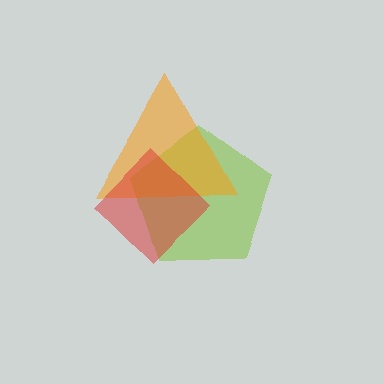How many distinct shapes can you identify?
There are 3 distinct shapes: a lime pentagon, an orange triangle, a red diamond.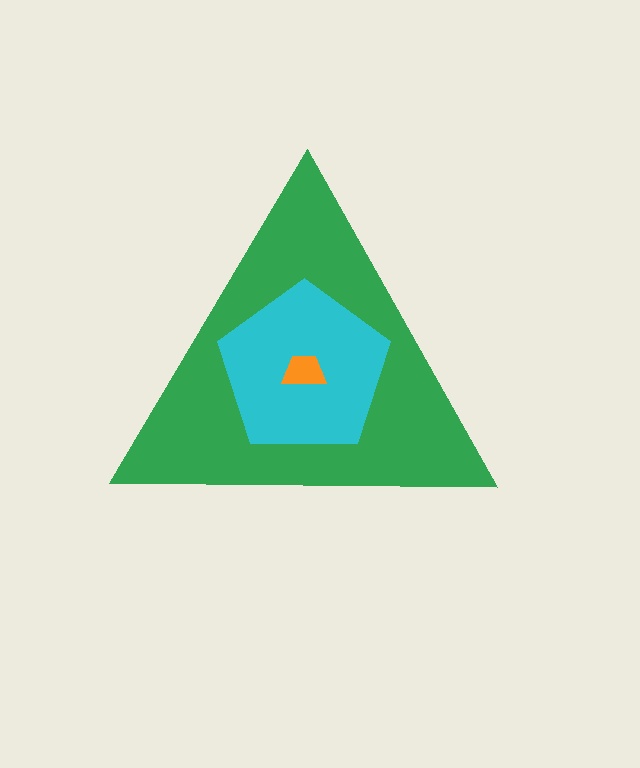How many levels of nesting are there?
3.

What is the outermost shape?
The green triangle.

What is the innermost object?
The orange trapezoid.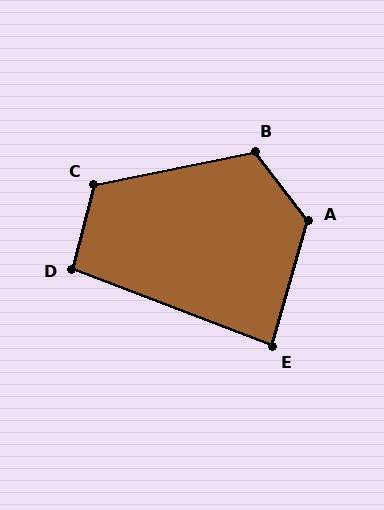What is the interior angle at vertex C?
Approximately 116 degrees (obtuse).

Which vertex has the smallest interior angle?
E, at approximately 85 degrees.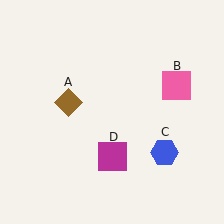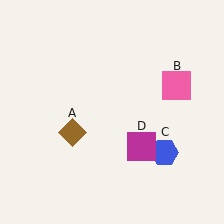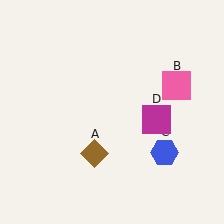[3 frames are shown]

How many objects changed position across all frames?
2 objects changed position: brown diamond (object A), magenta square (object D).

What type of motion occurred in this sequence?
The brown diamond (object A), magenta square (object D) rotated counterclockwise around the center of the scene.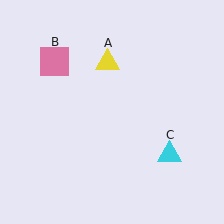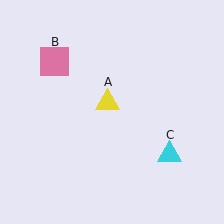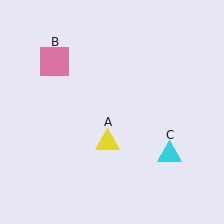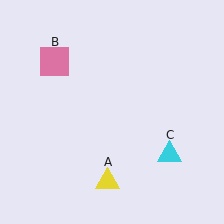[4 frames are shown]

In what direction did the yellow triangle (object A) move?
The yellow triangle (object A) moved down.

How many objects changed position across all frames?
1 object changed position: yellow triangle (object A).